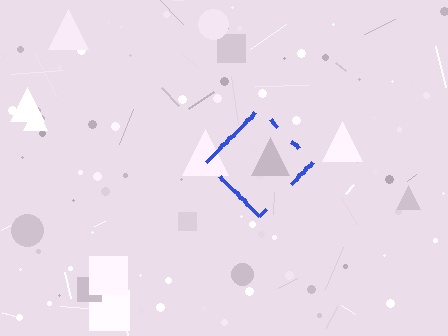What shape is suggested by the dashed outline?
The dashed outline suggests a diamond.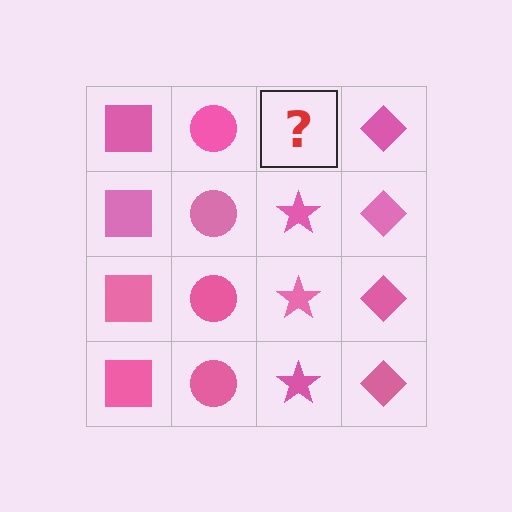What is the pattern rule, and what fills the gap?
The rule is that each column has a consistent shape. The gap should be filled with a pink star.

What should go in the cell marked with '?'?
The missing cell should contain a pink star.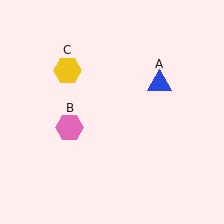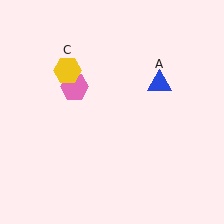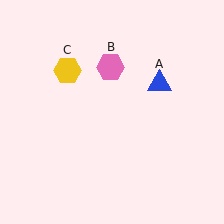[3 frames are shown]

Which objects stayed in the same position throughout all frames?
Blue triangle (object A) and yellow hexagon (object C) remained stationary.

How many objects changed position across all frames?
1 object changed position: pink hexagon (object B).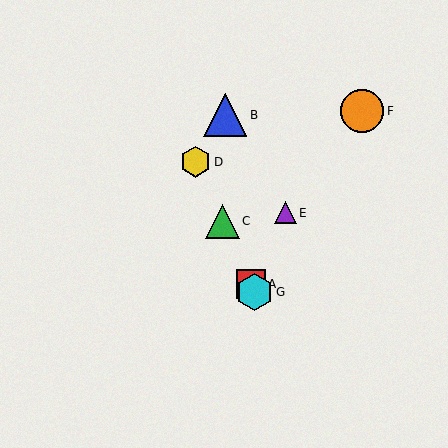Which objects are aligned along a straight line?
Objects A, C, D, G are aligned along a straight line.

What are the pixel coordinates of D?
Object D is at (195, 162).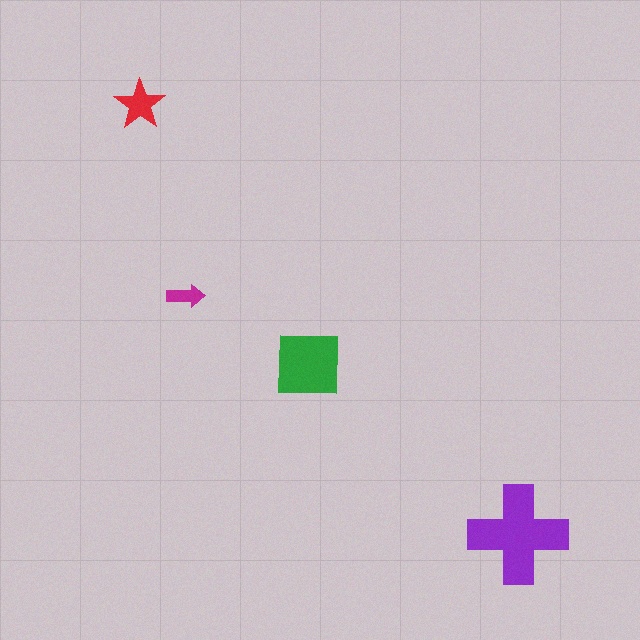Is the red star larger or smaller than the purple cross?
Smaller.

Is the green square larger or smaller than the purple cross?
Smaller.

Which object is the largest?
The purple cross.